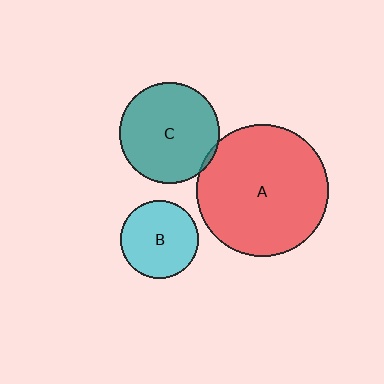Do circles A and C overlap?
Yes.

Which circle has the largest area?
Circle A (red).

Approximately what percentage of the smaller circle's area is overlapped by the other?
Approximately 5%.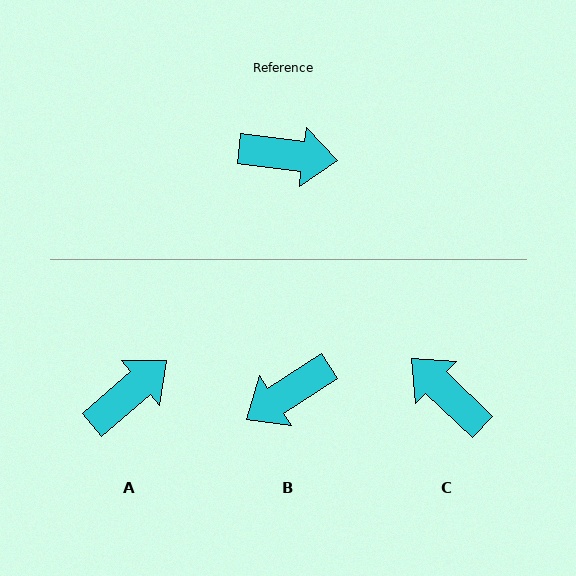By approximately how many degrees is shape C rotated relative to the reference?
Approximately 143 degrees counter-clockwise.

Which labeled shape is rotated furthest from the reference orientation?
C, about 143 degrees away.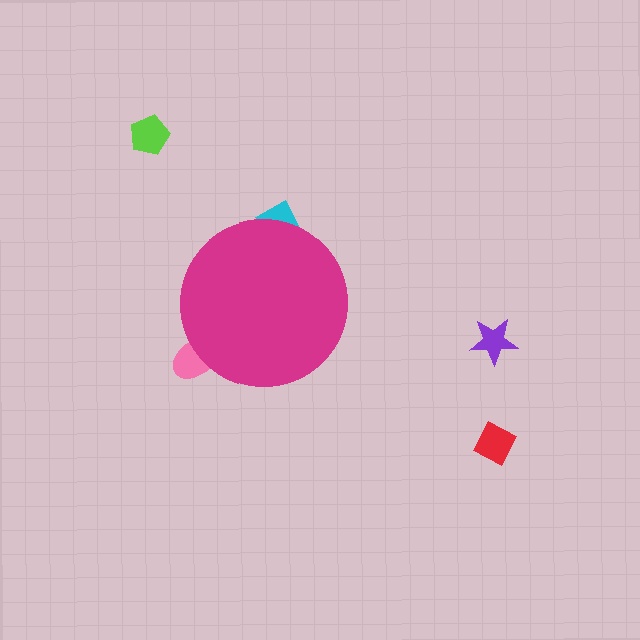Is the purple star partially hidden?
No, the purple star is fully visible.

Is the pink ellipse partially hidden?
Yes, the pink ellipse is partially hidden behind the magenta circle.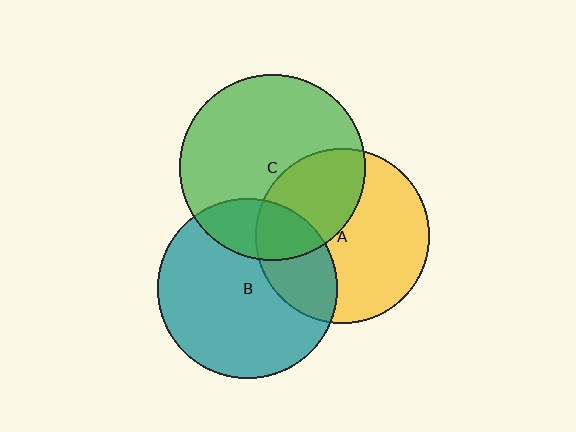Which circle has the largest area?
Circle C (green).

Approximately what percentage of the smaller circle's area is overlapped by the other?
Approximately 20%.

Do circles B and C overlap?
Yes.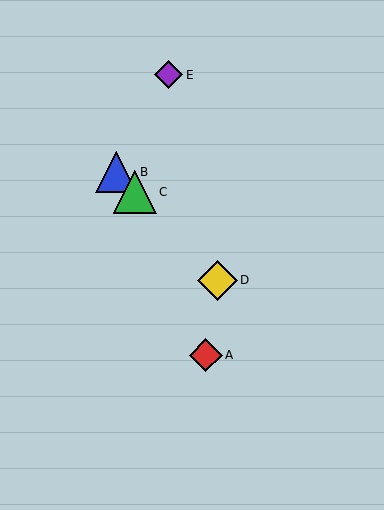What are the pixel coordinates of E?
Object E is at (169, 75).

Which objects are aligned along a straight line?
Objects B, C, D are aligned along a straight line.